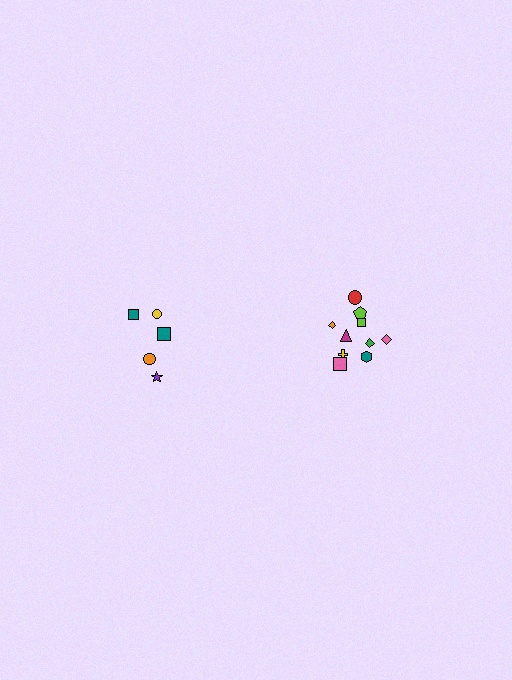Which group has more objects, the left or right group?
The right group.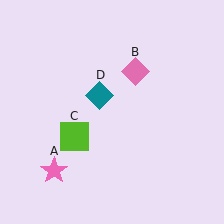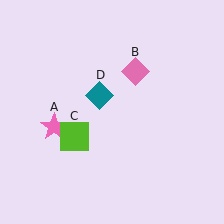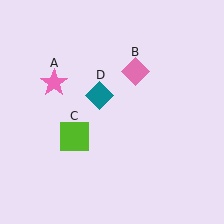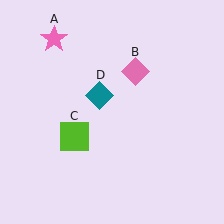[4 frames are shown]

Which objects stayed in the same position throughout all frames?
Pink diamond (object B) and lime square (object C) and teal diamond (object D) remained stationary.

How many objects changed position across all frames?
1 object changed position: pink star (object A).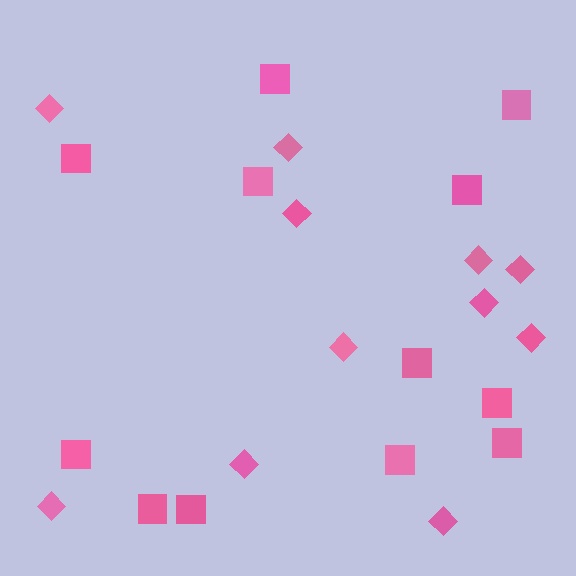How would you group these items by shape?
There are 2 groups: one group of diamonds (11) and one group of squares (12).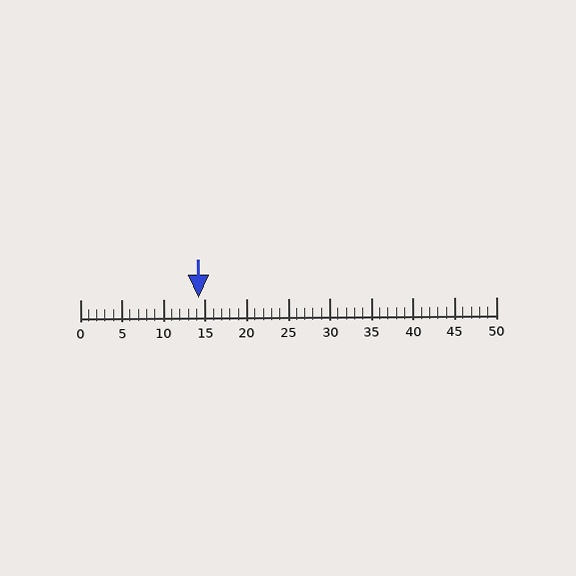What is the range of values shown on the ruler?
The ruler shows values from 0 to 50.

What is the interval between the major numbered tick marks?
The major tick marks are spaced 5 units apart.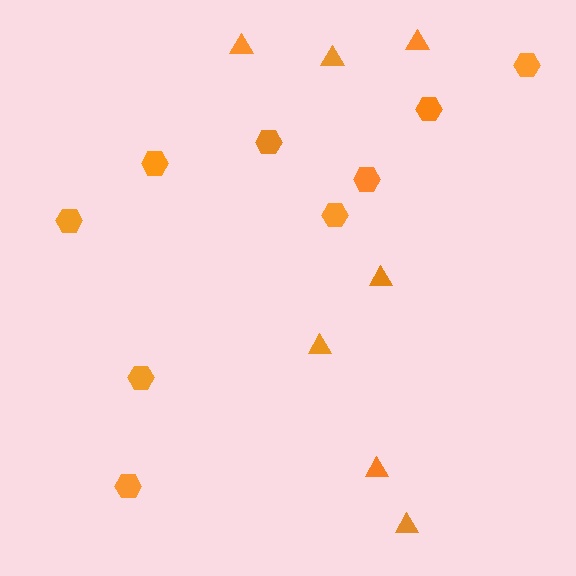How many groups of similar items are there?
There are 2 groups: one group of hexagons (9) and one group of triangles (7).